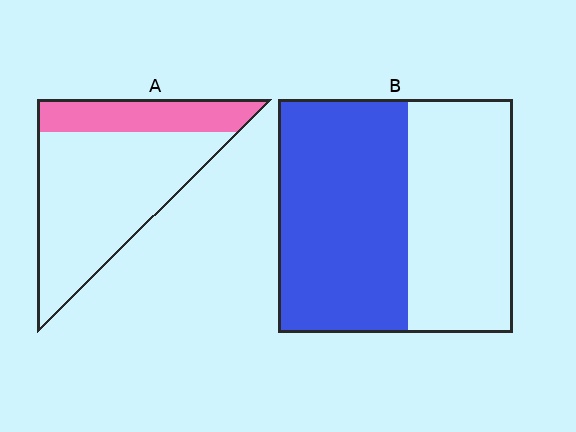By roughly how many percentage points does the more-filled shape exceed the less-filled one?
By roughly 30 percentage points (B over A).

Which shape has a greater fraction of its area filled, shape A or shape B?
Shape B.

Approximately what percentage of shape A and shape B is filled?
A is approximately 25% and B is approximately 55%.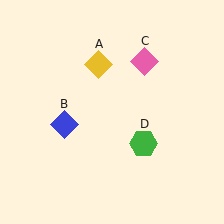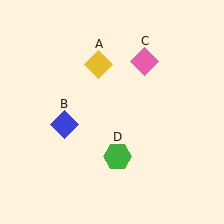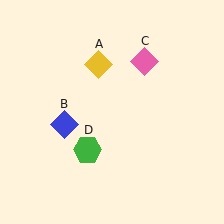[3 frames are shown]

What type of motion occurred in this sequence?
The green hexagon (object D) rotated clockwise around the center of the scene.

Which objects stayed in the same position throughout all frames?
Yellow diamond (object A) and blue diamond (object B) and pink diamond (object C) remained stationary.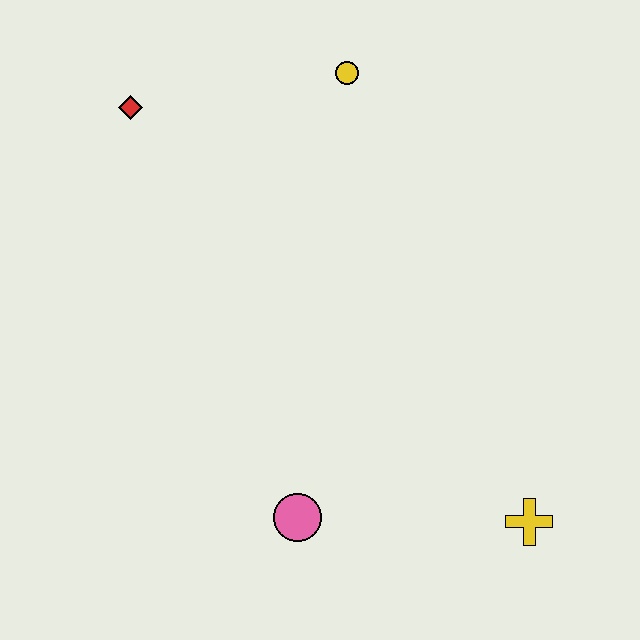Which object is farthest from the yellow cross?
The red diamond is farthest from the yellow cross.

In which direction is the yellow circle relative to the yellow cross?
The yellow circle is above the yellow cross.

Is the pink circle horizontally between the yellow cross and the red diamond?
Yes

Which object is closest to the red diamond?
The yellow circle is closest to the red diamond.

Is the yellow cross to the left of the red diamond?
No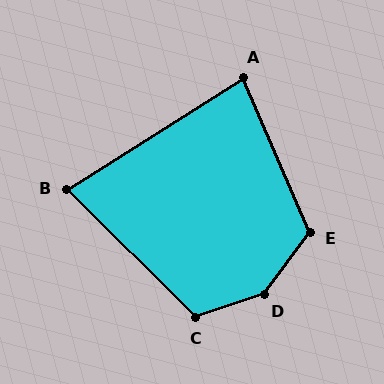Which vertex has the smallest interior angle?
B, at approximately 77 degrees.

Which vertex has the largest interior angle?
D, at approximately 145 degrees.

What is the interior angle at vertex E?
Approximately 120 degrees (obtuse).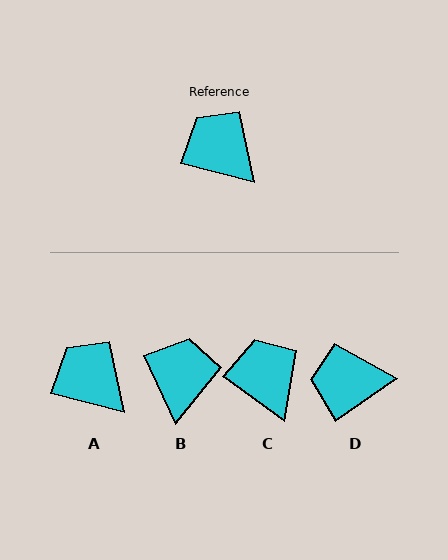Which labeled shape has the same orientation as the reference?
A.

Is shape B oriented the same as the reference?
No, it is off by about 51 degrees.